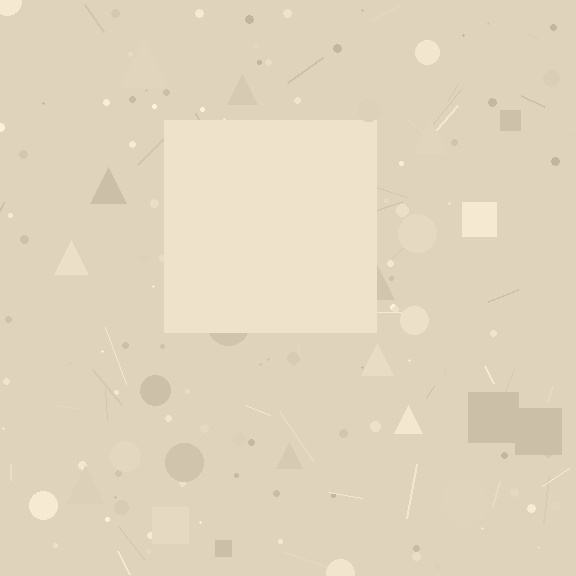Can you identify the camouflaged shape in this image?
The camouflaged shape is a square.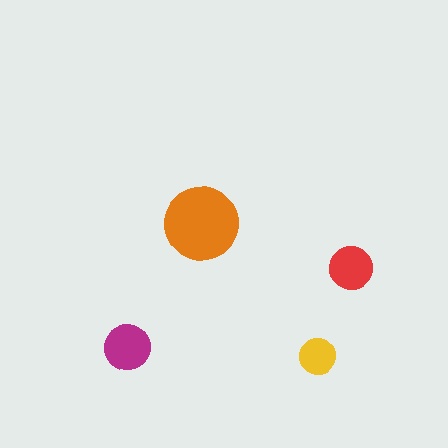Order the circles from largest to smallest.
the orange one, the magenta one, the red one, the yellow one.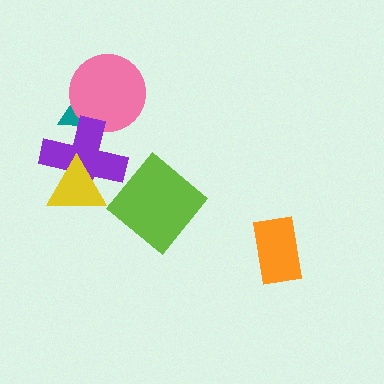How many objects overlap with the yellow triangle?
1 object overlaps with the yellow triangle.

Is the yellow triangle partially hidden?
No, no other shape covers it.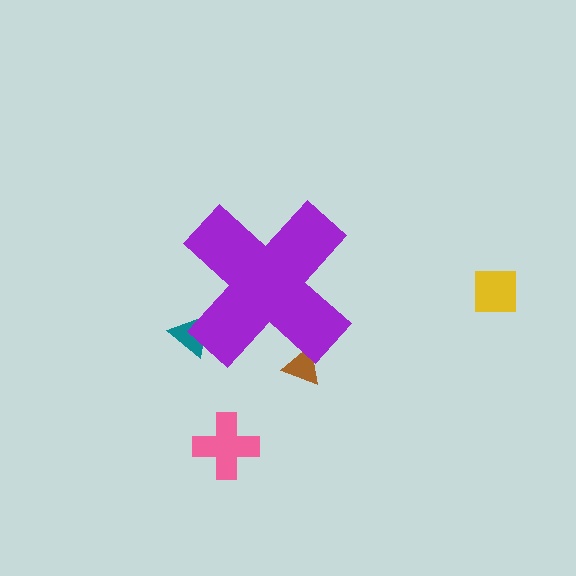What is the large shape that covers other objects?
A purple cross.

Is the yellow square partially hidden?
No, the yellow square is fully visible.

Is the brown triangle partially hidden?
Yes, the brown triangle is partially hidden behind the purple cross.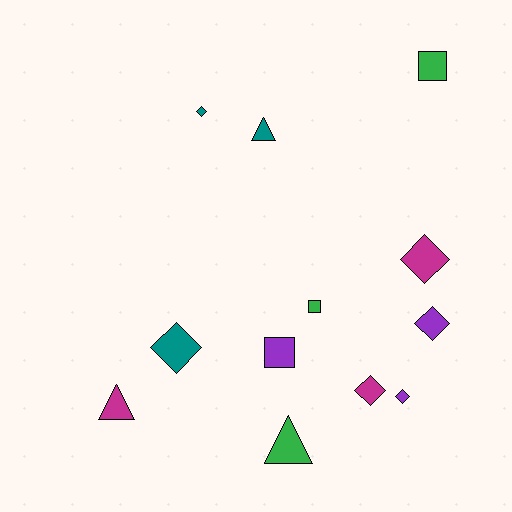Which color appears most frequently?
Teal, with 3 objects.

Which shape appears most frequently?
Diamond, with 6 objects.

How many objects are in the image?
There are 12 objects.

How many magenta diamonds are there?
There are 2 magenta diamonds.